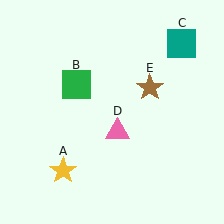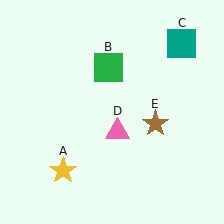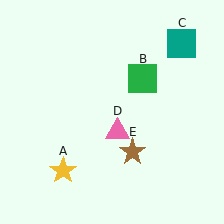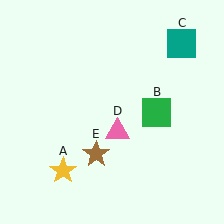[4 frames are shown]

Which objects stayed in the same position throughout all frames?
Yellow star (object A) and teal square (object C) and pink triangle (object D) remained stationary.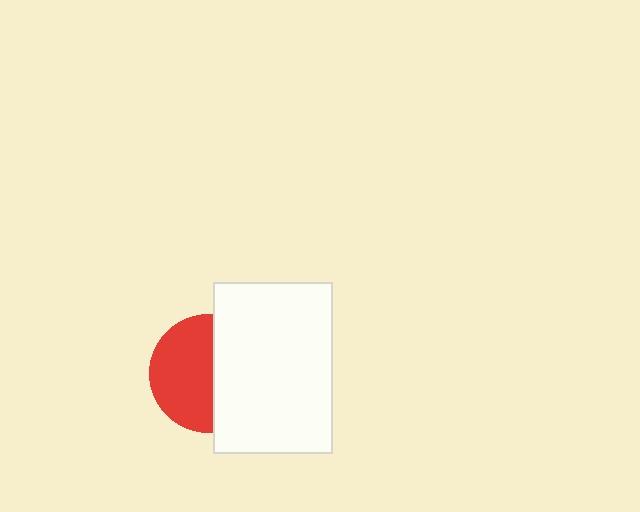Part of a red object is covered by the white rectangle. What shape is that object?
It is a circle.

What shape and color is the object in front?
The object in front is a white rectangle.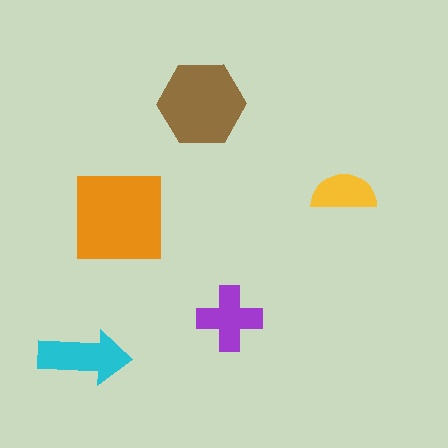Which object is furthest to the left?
The cyan arrow is leftmost.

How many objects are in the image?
There are 5 objects in the image.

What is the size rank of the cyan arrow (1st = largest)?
3rd.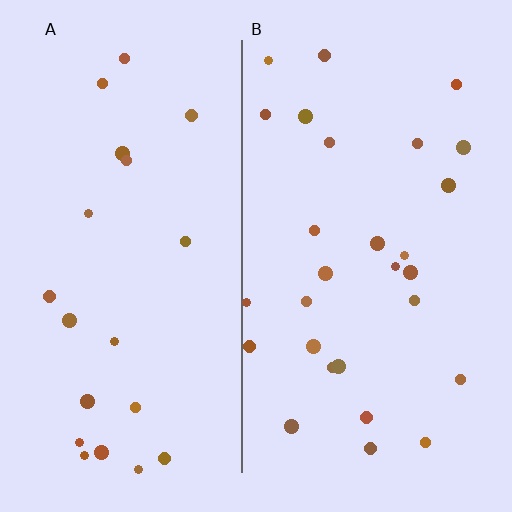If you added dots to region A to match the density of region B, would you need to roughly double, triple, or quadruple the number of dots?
Approximately double.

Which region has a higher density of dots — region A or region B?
B (the right).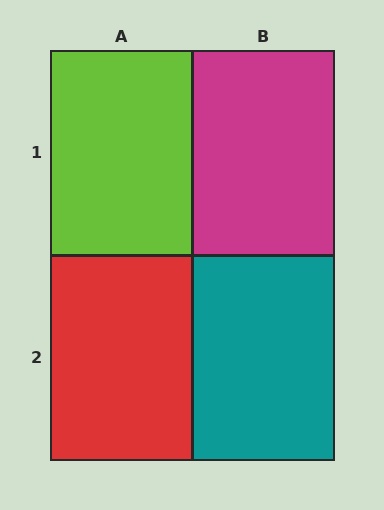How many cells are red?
1 cell is red.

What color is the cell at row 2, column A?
Red.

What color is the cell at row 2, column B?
Teal.